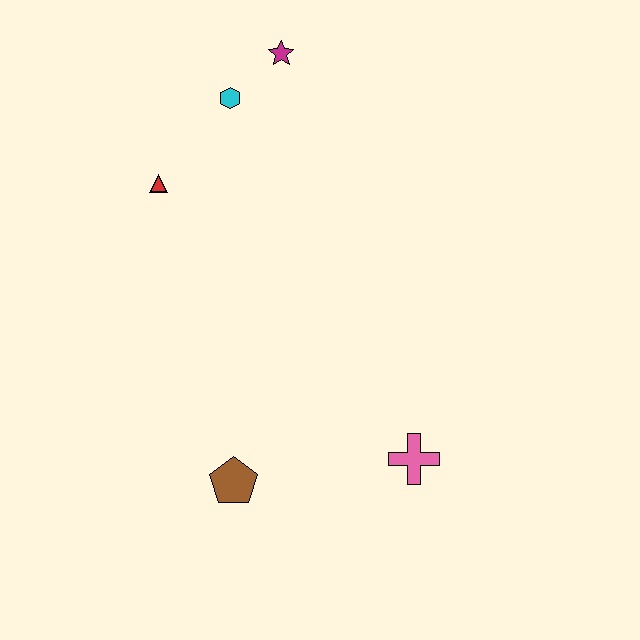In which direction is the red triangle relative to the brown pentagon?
The red triangle is above the brown pentagon.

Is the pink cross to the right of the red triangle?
Yes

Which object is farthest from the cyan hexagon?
The pink cross is farthest from the cyan hexagon.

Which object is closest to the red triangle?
The cyan hexagon is closest to the red triangle.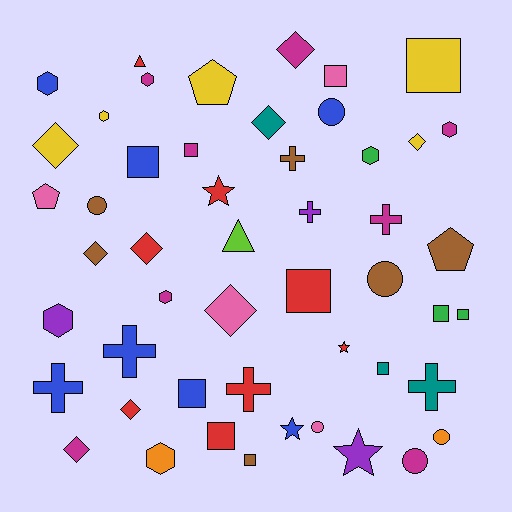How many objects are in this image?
There are 50 objects.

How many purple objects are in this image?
There are 3 purple objects.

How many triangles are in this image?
There are 2 triangles.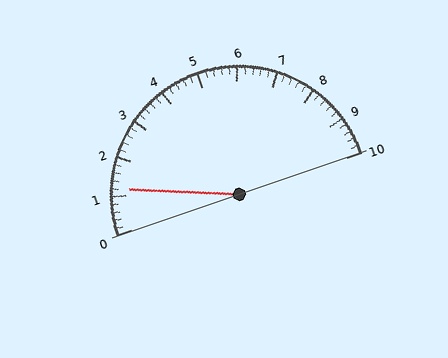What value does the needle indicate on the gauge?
The needle indicates approximately 1.2.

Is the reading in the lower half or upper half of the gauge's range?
The reading is in the lower half of the range (0 to 10).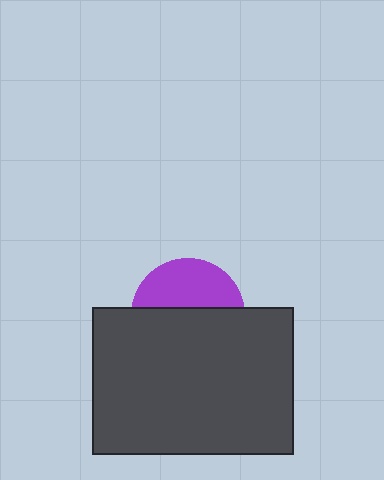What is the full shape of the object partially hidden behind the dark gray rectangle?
The partially hidden object is a purple circle.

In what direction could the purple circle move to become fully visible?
The purple circle could move up. That would shift it out from behind the dark gray rectangle entirely.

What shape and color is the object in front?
The object in front is a dark gray rectangle.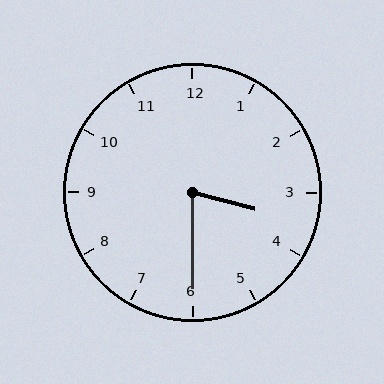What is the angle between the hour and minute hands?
Approximately 75 degrees.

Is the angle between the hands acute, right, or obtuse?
It is acute.